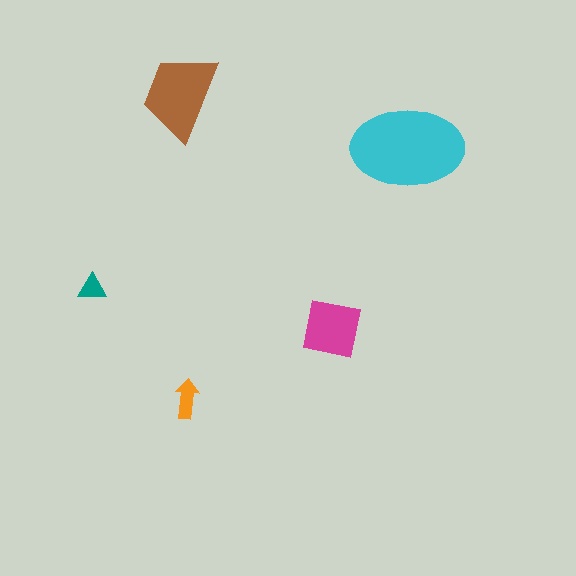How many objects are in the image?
There are 5 objects in the image.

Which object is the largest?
The cyan ellipse.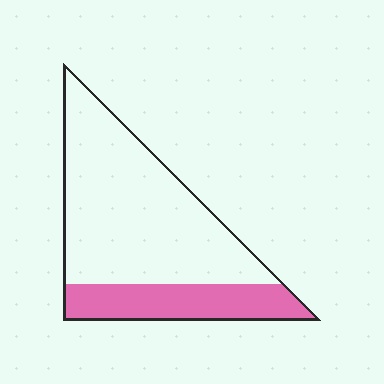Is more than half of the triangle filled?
No.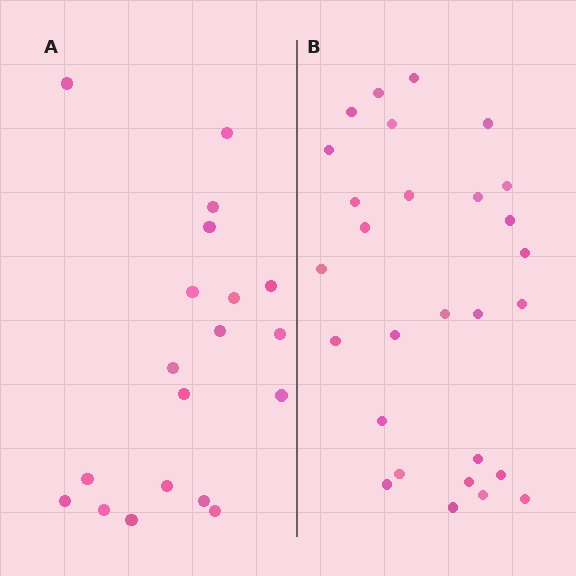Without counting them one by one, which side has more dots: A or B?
Region B (the right region) has more dots.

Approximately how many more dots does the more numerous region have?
Region B has roughly 8 or so more dots than region A.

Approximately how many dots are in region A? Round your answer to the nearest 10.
About 20 dots. (The exact count is 19, which rounds to 20.)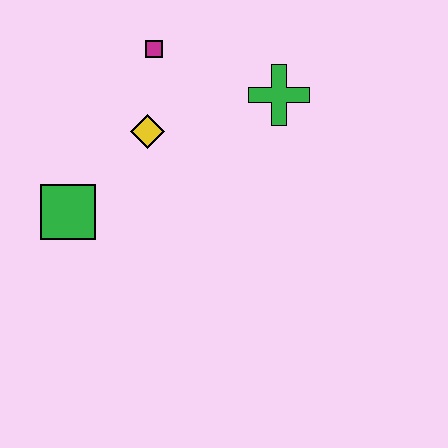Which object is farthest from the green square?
The green cross is farthest from the green square.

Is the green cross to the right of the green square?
Yes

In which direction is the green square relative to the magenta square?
The green square is below the magenta square.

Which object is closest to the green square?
The yellow diamond is closest to the green square.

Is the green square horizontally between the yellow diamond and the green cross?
No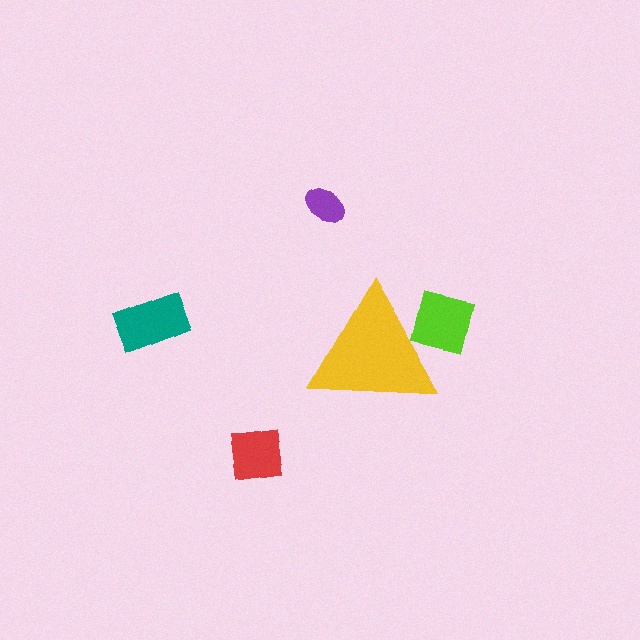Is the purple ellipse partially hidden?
No, the purple ellipse is fully visible.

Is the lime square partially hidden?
Yes, the lime square is partially hidden behind the yellow triangle.